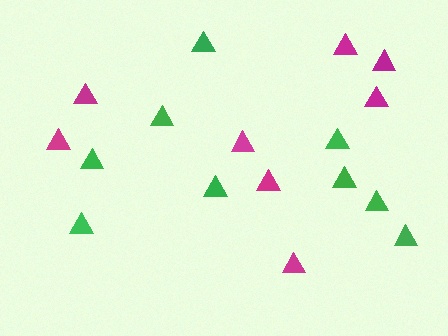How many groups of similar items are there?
There are 2 groups: one group of green triangles (9) and one group of magenta triangles (8).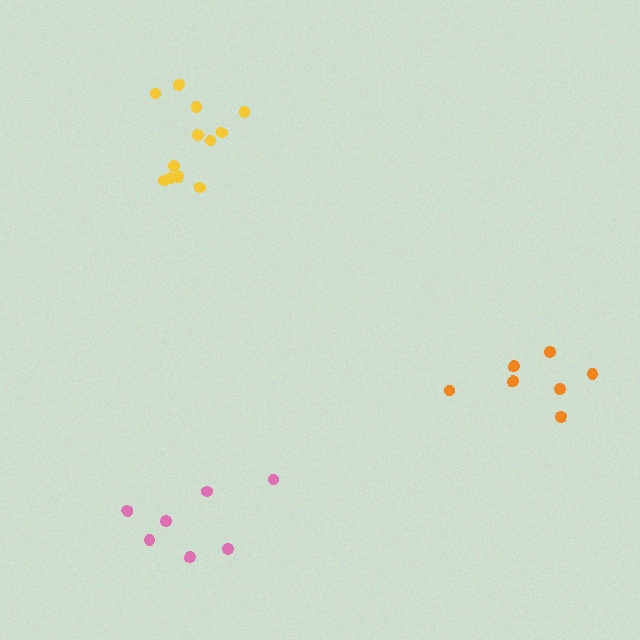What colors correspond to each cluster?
The clusters are colored: pink, orange, yellow.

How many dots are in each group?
Group 1: 7 dots, Group 2: 7 dots, Group 3: 12 dots (26 total).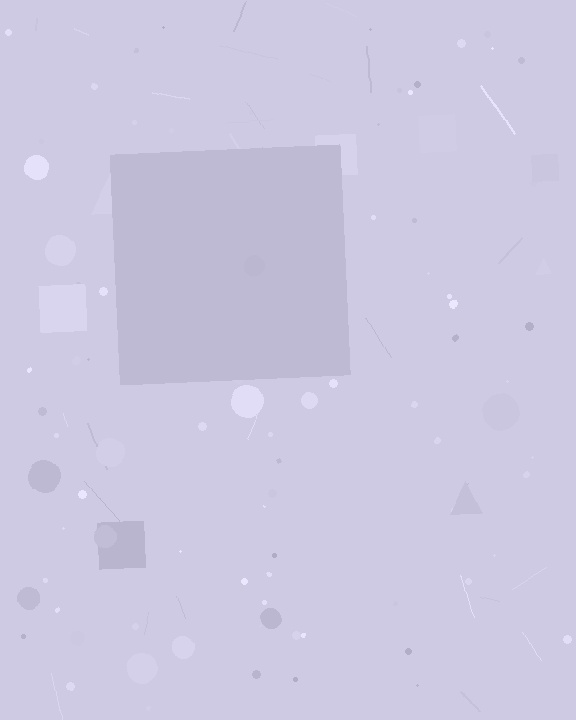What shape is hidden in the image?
A square is hidden in the image.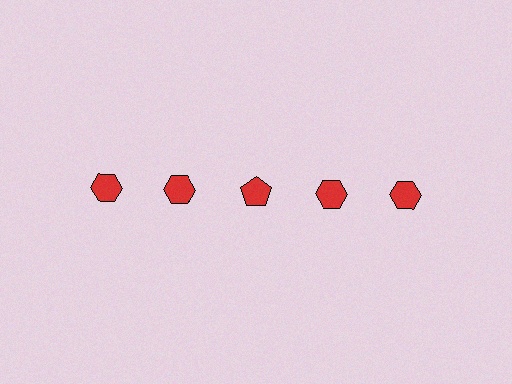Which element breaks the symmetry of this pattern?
The red pentagon in the top row, center column breaks the symmetry. All other shapes are red hexagons.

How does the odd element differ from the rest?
It has a different shape: pentagon instead of hexagon.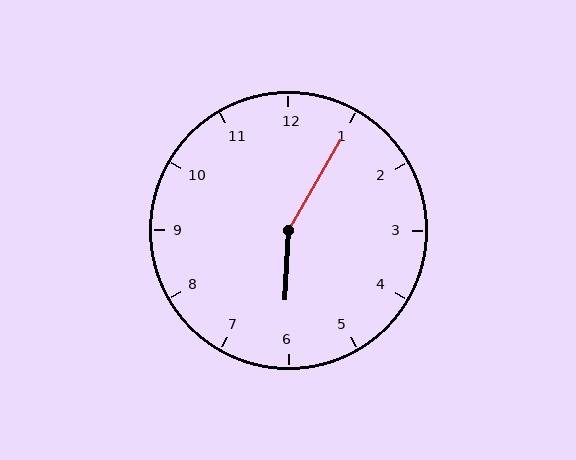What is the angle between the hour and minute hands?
Approximately 152 degrees.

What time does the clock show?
6:05.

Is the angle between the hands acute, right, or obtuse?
It is obtuse.